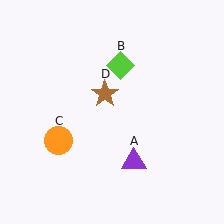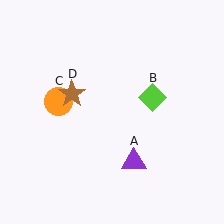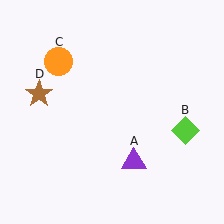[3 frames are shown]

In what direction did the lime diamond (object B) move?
The lime diamond (object B) moved down and to the right.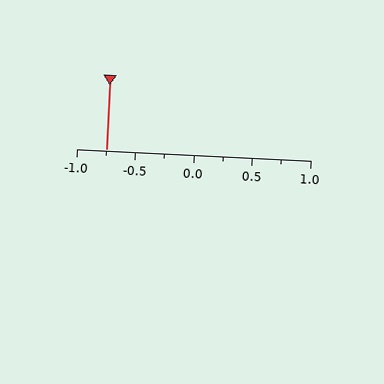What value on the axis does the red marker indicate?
The marker indicates approximately -0.75.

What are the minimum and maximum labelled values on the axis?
The axis runs from -1.0 to 1.0.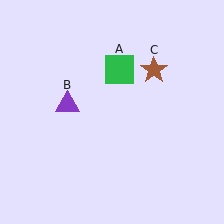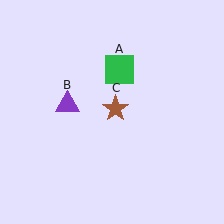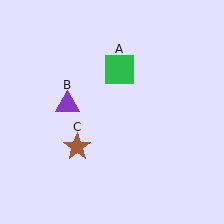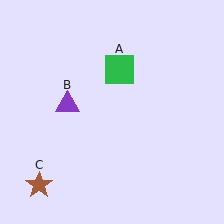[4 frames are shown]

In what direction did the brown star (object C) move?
The brown star (object C) moved down and to the left.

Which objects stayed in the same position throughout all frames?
Green square (object A) and purple triangle (object B) remained stationary.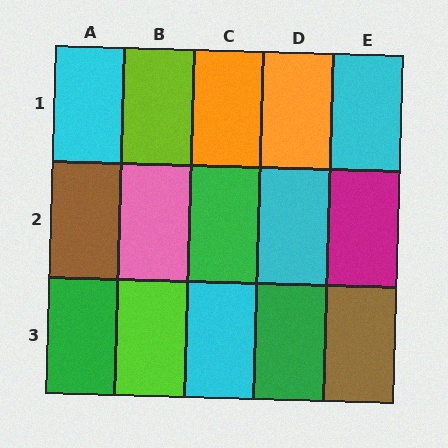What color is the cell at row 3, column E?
Brown.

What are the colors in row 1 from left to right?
Cyan, lime, orange, orange, cyan.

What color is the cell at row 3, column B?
Lime.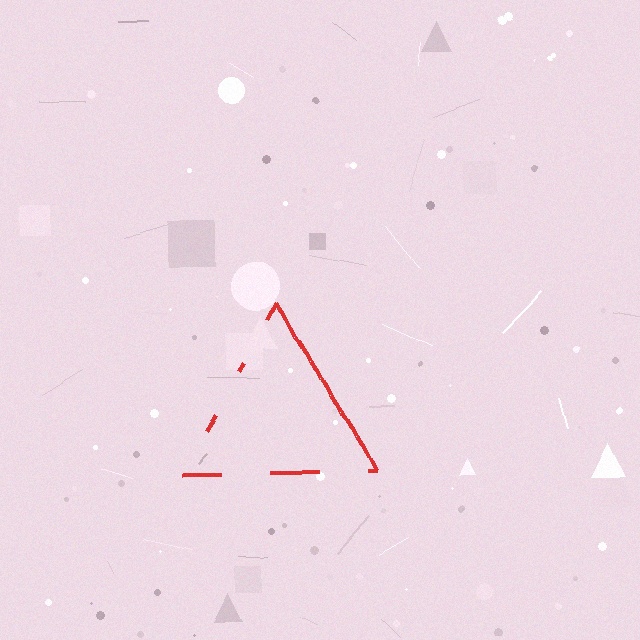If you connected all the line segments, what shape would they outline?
They would outline a triangle.